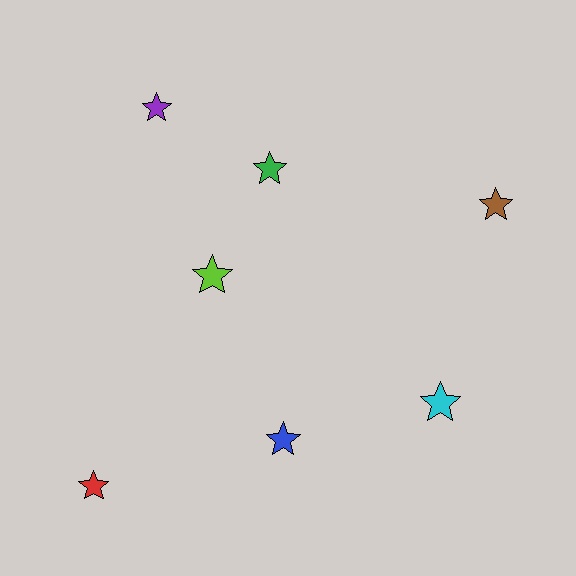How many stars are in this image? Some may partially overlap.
There are 7 stars.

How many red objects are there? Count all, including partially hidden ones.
There is 1 red object.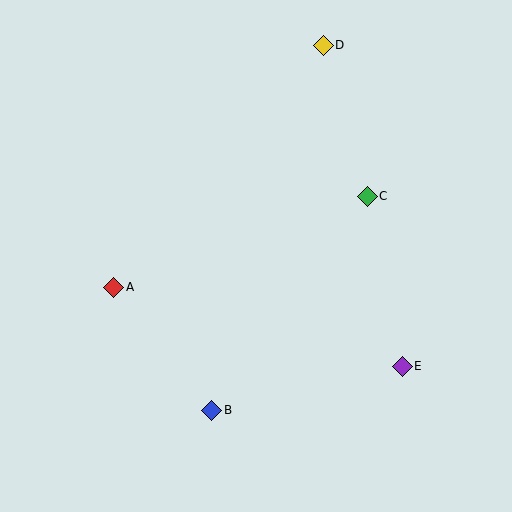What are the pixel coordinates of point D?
Point D is at (323, 45).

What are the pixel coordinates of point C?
Point C is at (367, 196).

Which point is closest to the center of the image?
Point C at (367, 196) is closest to the center.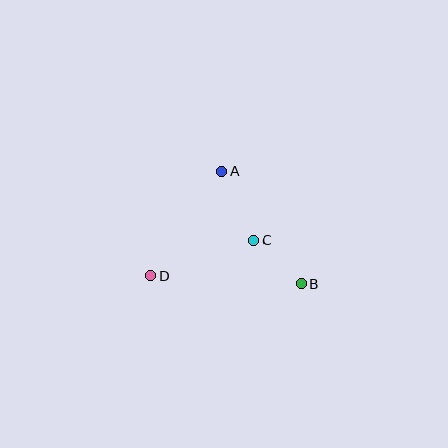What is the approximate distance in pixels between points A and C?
The distance between A and C is approximately 76 pixels.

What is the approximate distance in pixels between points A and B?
The distance between A and B is approximately 138 pixels.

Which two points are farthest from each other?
Points B and D are farthest from each other.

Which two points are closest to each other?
Points B and C are closest to each other.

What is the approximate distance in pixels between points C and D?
The distance between C and D is approximately 110 pixels.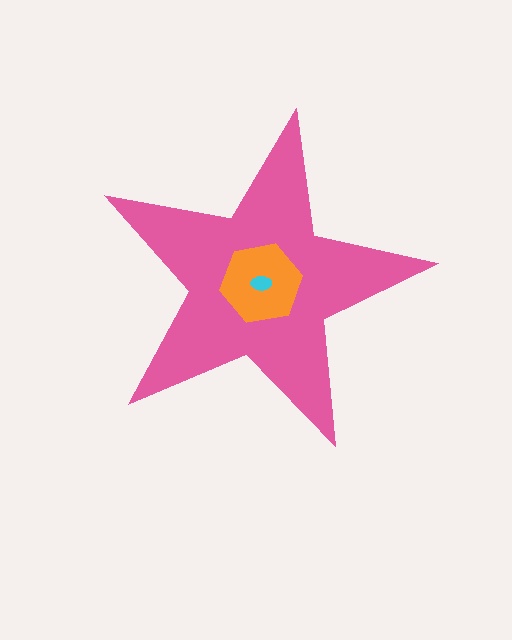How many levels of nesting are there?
3.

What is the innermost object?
The cyan ellipse.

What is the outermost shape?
The pink star.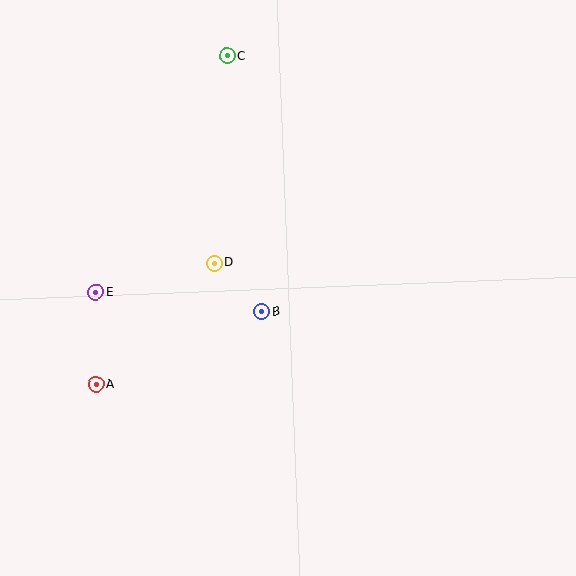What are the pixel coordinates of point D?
Point D is at (214, 263).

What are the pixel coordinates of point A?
Point A is at (96, 384).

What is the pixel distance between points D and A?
The distance between D and A is 170 pixels.